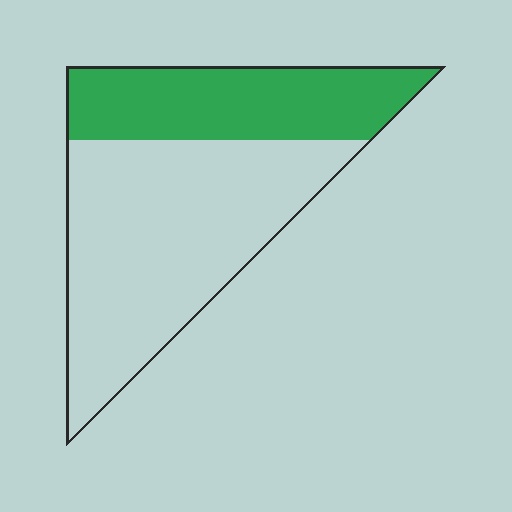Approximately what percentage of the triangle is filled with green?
Approximately 35%.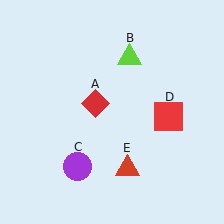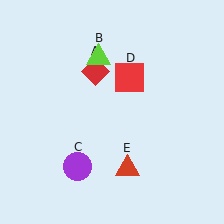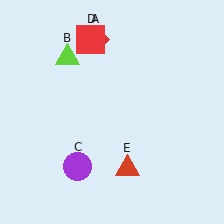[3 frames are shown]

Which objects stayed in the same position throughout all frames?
Purple circle (object C) and red triangle (object E) remained stationary.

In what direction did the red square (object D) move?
The red square (object D) moved up and to the left.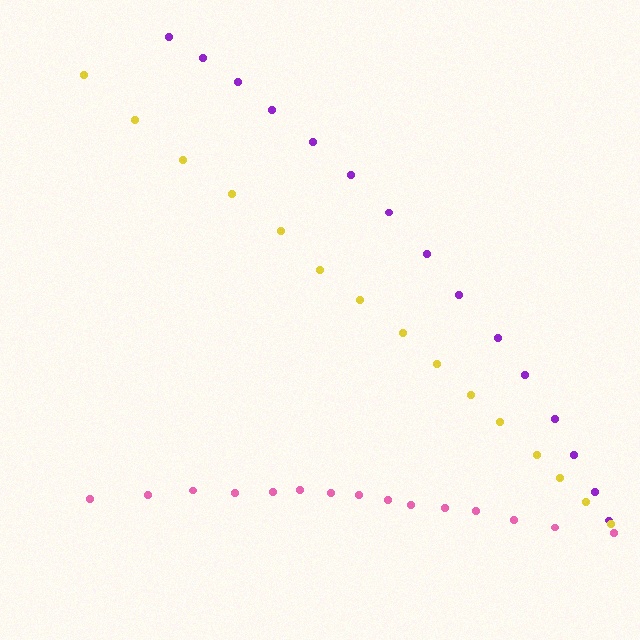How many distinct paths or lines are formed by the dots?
There are 3 distinct paths.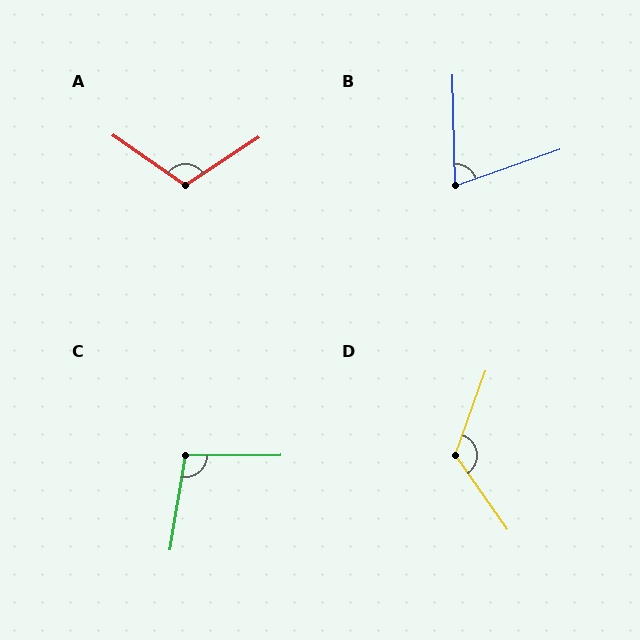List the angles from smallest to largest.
B (72°), C (100°), A (112°), D (125°).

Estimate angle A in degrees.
Approximately 112 degrees.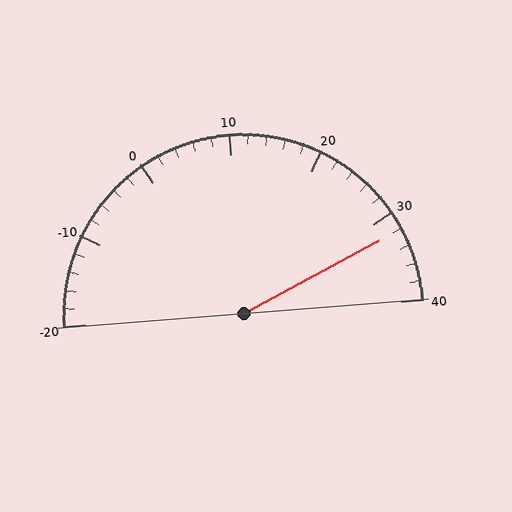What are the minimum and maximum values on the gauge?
The gauge ranges from -20 to 40.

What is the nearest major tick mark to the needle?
The nearest major tick mark is 30.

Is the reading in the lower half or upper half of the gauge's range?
The reading is in the upper half of the range (-20 to 40).